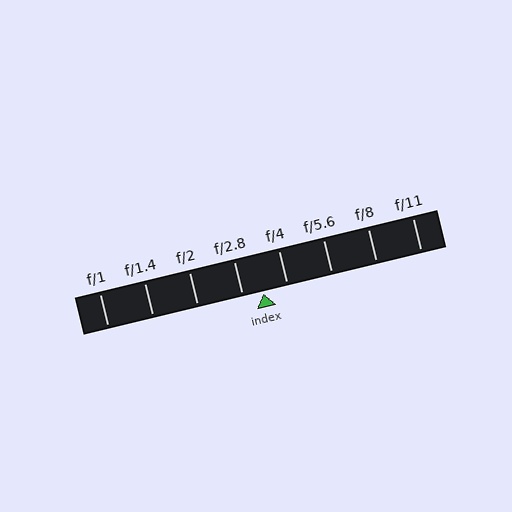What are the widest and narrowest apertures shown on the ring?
The widest aperture shown is f/1 and the narrowest is f/11.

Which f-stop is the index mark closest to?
The index mark is closest to f/2.8.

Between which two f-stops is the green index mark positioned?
The index mark is between f/2.8 and f/4.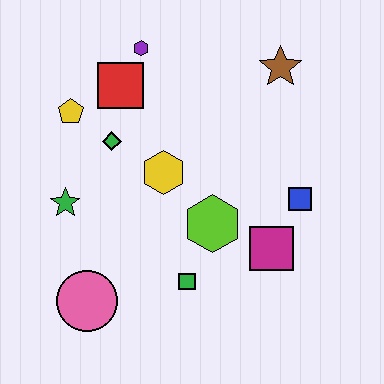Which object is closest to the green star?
The green diamond is closest to the green star.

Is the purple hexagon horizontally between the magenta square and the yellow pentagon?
Yes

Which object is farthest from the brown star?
The pink circle is farthest from the brown star.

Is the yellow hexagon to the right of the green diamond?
Yes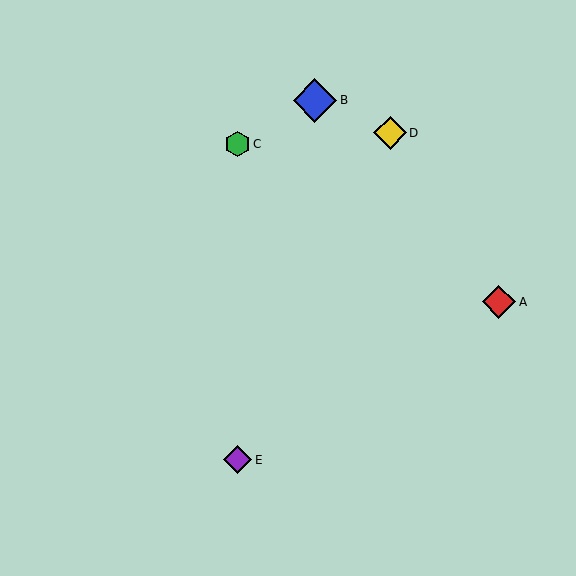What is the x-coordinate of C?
Object C is at x≈238.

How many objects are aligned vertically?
2 objects (C, E) are aligned vertically.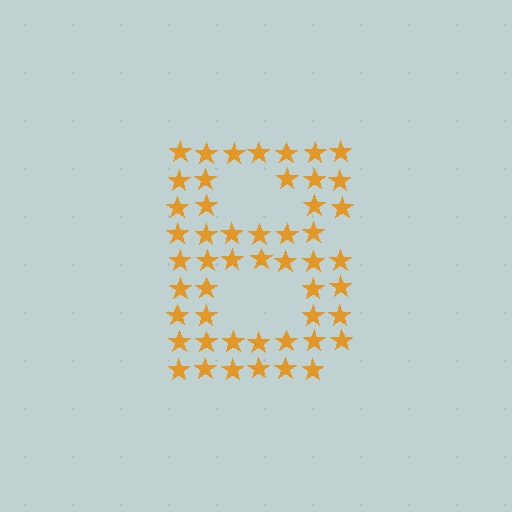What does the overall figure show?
The overall figure shows the letter B.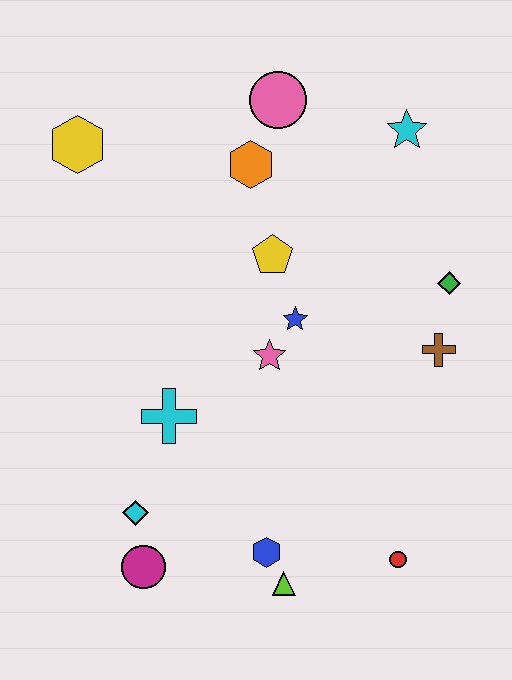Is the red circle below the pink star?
Yes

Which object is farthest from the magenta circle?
The cyan star is farthest from the magenta circle.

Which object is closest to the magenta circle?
The cyan diamond is closest to the magenta circle.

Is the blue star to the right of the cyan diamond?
Yes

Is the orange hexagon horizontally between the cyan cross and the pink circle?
Yes